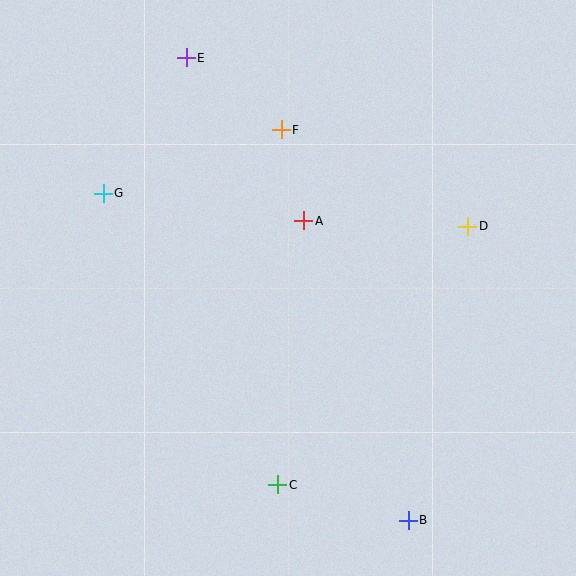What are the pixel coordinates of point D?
Point D is at (468, 226).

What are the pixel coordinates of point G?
Point G is at (103, 193).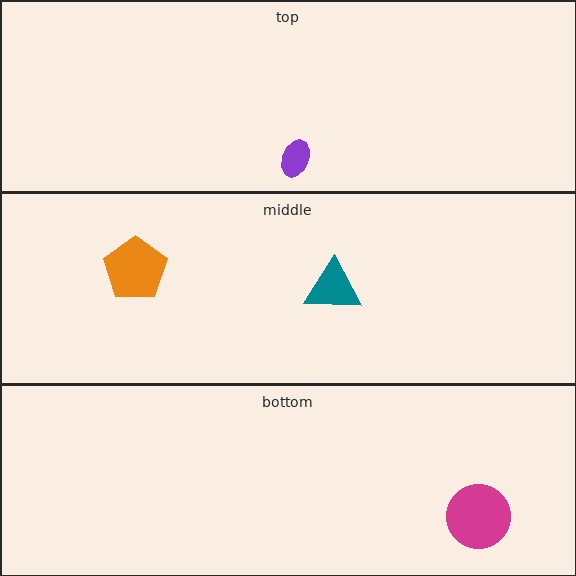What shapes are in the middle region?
The teal triangle, the orange pentagon.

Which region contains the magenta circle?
The bottom region.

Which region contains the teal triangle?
The middle region.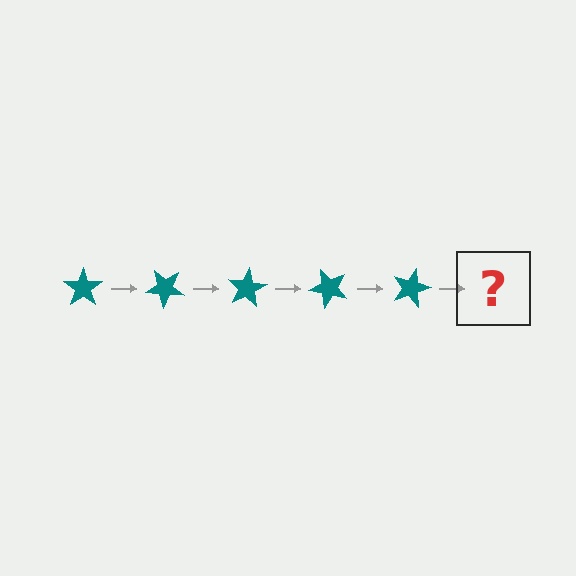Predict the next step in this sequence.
The next step is a teal star rotated 200 degrees.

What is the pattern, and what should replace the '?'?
The pattern is that the star rotates 40 degrees each step. The '?' should be a teal star rotated 200 degrees.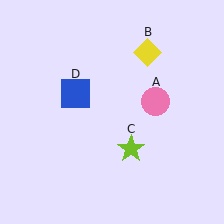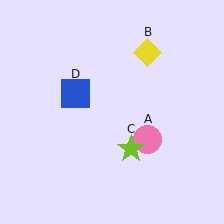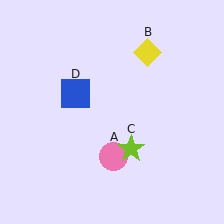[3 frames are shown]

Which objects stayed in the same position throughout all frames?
Yellow diamond (object B) and lime star (object C) and blue square (object D) remained stationary.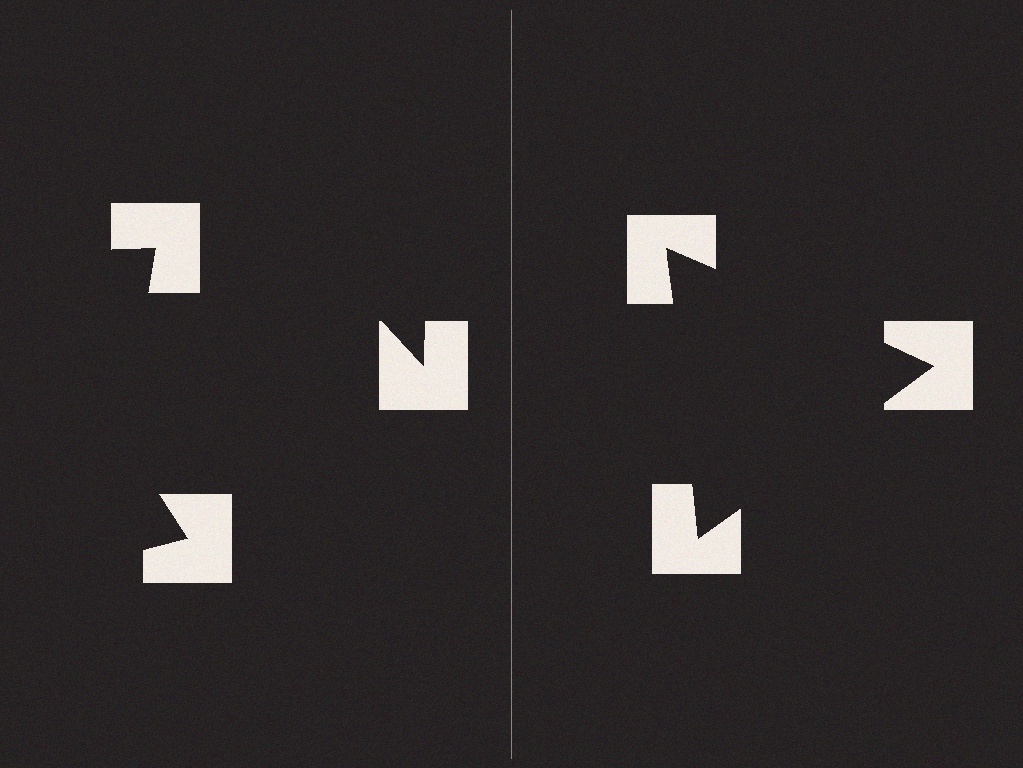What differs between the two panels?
The notched squares are positioned identically on both sides; only the wedge orientations differ. On the right they align to a triangle; on the left they are misaligned.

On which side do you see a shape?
An illusory triangle appears on the right side. On the left side the wedge cuts are rotated, so no coherent shape forms.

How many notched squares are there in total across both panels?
6 — 3 on each side.